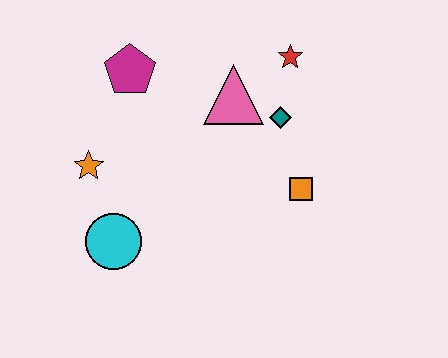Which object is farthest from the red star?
The cyan circle is farthest from the red star.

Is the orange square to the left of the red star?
No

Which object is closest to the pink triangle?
The teal diamond is closest to the pink triangle.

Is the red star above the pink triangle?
Yes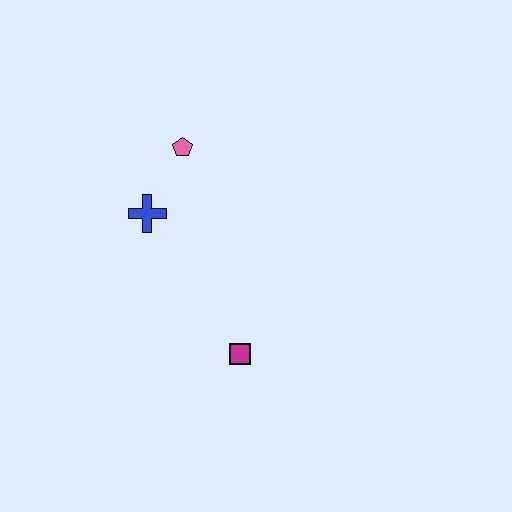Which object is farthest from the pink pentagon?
The magenta square is farthest from the pink pentagon.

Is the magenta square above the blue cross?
No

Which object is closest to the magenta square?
The blue cross is closest to the magenta square.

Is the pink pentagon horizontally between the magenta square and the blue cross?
Yes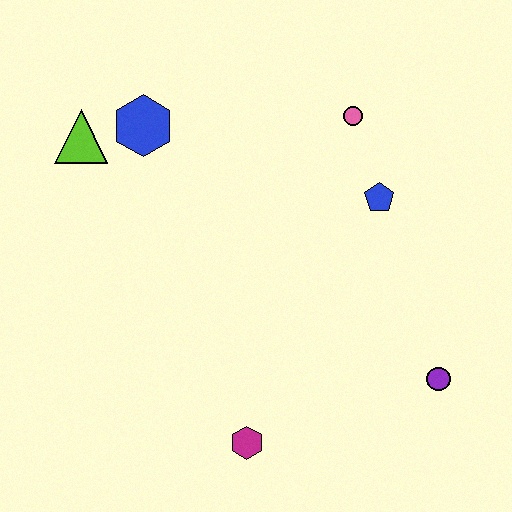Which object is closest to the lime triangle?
The blue hexagon is closest to the lime triangle.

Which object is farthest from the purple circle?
The lime triangle is farthest from the purple circle.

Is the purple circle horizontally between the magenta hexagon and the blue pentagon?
No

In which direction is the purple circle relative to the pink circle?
The purple circle is below the pink circle.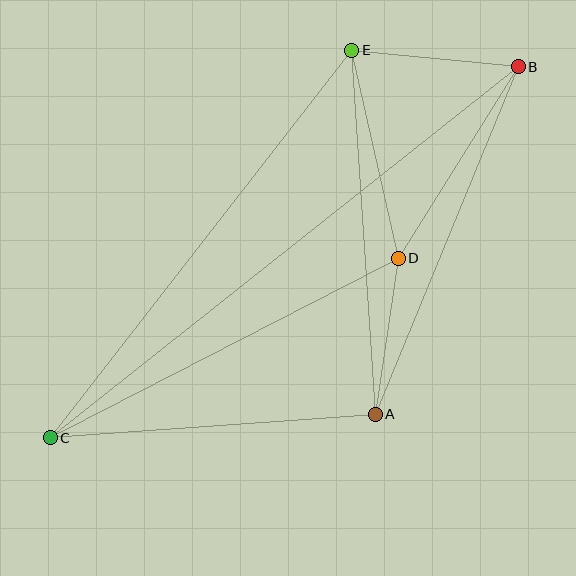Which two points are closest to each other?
Points A and D are closest to each other.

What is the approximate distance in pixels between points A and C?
The distance between A and C is approximately 326 pixels.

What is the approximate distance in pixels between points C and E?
The distance between C and E is approximately 491 pixels.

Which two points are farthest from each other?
Points B and C are farthest from each other.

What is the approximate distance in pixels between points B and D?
The distance between B and D is approximately 226 pixels.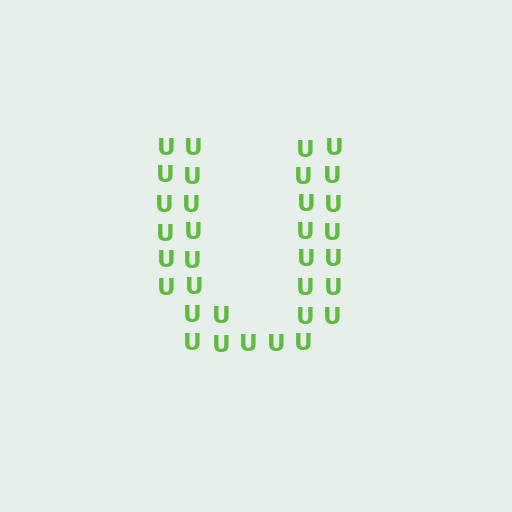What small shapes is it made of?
It is made of small letter U's.